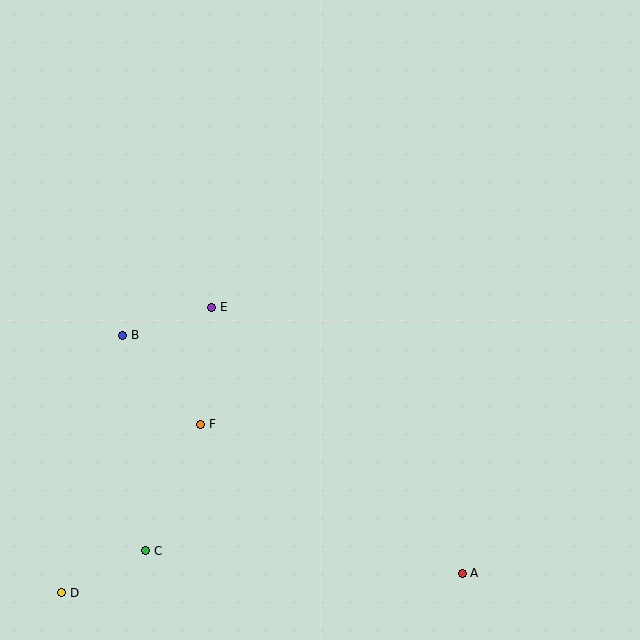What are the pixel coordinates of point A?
Point A is at (462, 573).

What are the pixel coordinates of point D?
Point D is at (62, 593).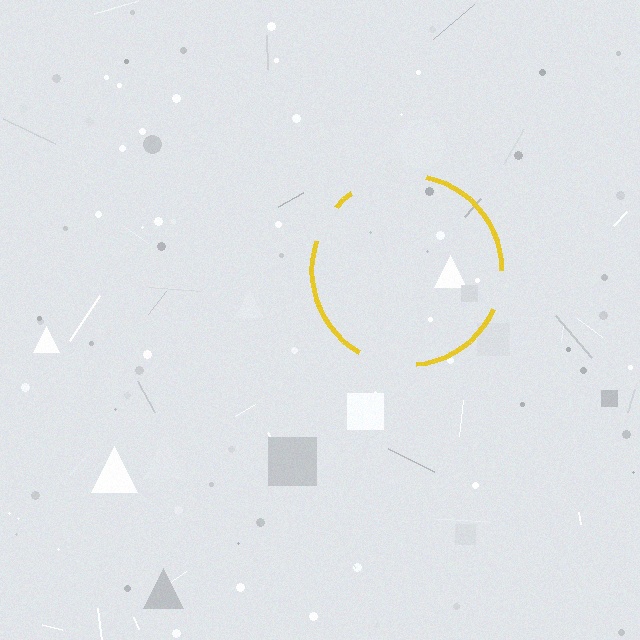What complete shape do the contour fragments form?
The contour fragments form a circle.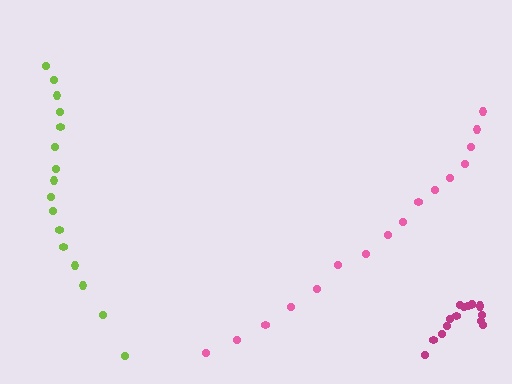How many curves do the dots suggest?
There are 3 distinct paths.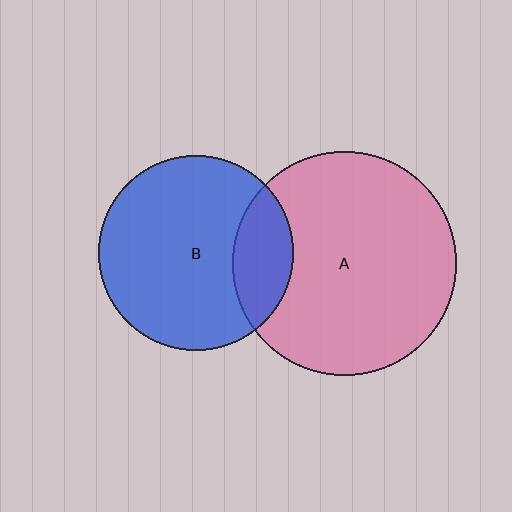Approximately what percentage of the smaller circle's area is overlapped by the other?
Approximately 20%.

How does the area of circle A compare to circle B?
Approximately 1.3 times.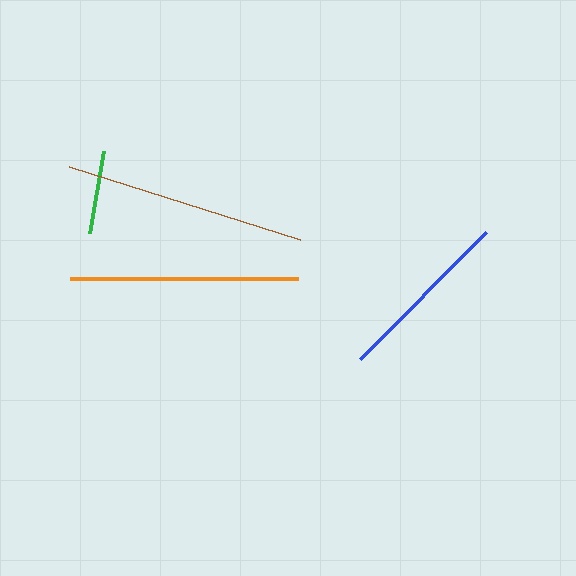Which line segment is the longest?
The brown line is the longest at approximately 243 pixels.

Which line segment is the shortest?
The green line is the shortest at approximately 84 pixels.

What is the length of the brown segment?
The brown segment is approximately 243 pixels long.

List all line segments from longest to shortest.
From longest to shortest: brown, orange, blue, green.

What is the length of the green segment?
The green segment is approximately 84 pixels long.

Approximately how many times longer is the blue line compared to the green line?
The blue line is approximately 2.1 times the length of the green line.